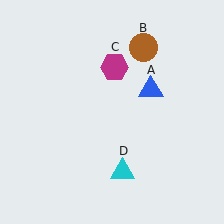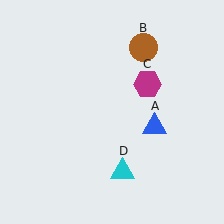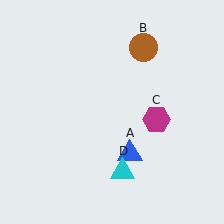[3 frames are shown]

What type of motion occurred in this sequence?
The blue triangle (object A), magenta hexagon (object C) rotated clockwise around the center of the scene.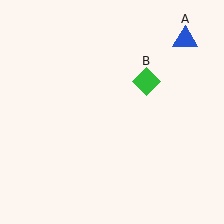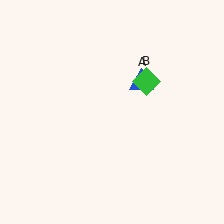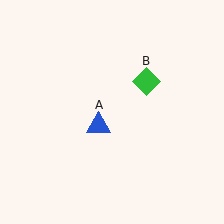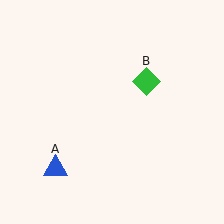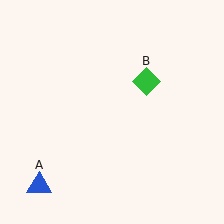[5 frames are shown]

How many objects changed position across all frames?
1 object changed position: blue triangle (object A).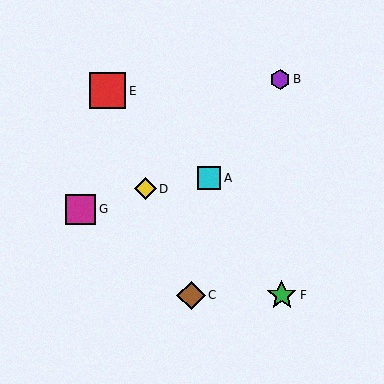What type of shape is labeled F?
Shape F is a green star.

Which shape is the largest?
The red square (labeled E) is the largest.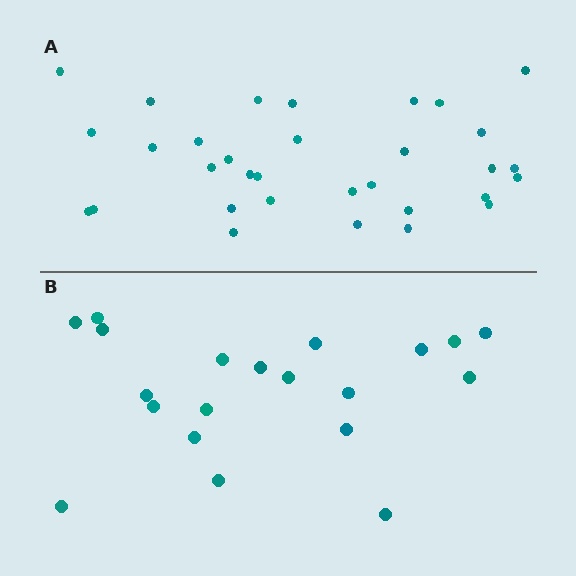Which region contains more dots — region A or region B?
Region A (the top region) has more dots.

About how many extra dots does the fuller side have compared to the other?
Region A has roughly 12 or so more dots than region B.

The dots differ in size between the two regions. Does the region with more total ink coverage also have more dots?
No. Region B has more total ink coverage because its dots are larger, but region A actually contains more individual dots. Total area can be misleading — the number of items is what matters here.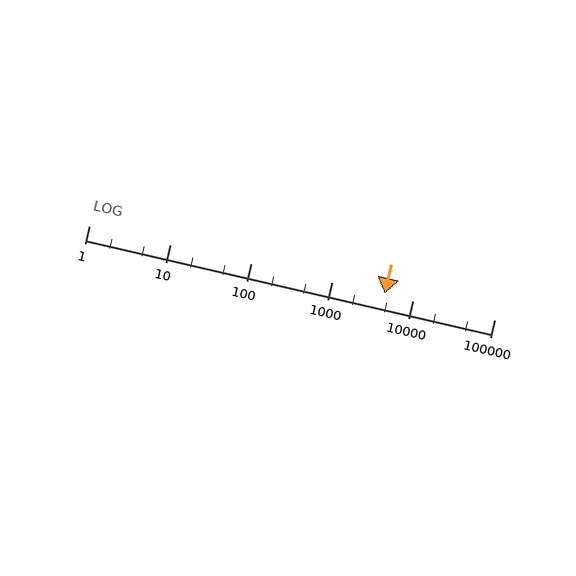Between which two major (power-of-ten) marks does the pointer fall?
The pointer is between 1000 and 10000.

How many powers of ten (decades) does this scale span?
The scale spans 5 decades, from 1 to 100000.